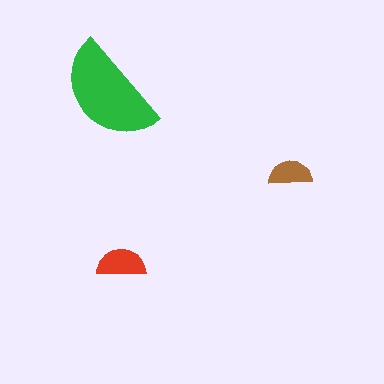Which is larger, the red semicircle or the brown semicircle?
The red one.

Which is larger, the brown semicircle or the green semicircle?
The green one.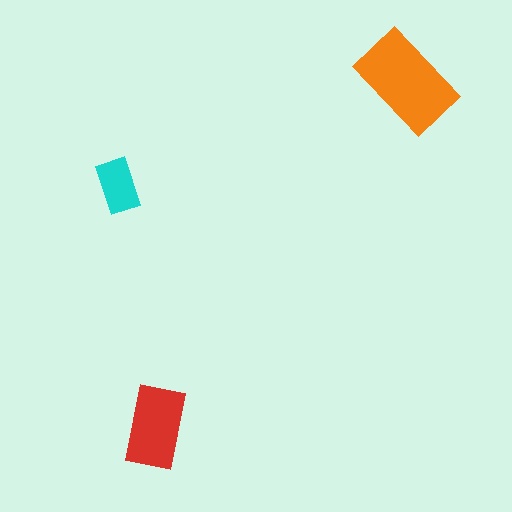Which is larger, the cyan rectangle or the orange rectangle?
The orange one.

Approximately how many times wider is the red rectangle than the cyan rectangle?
About 1.5 times wider.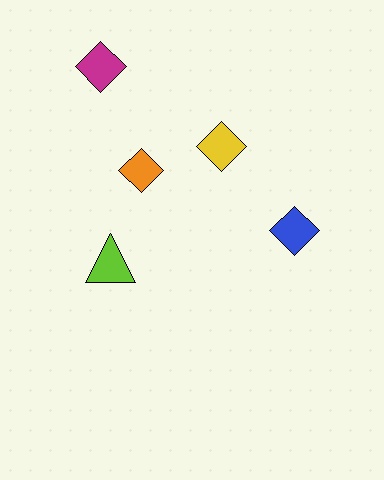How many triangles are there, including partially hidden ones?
There is 1 triangle.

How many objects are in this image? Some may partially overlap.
There are 5 objects.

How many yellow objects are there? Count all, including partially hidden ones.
There is 1 yellow object.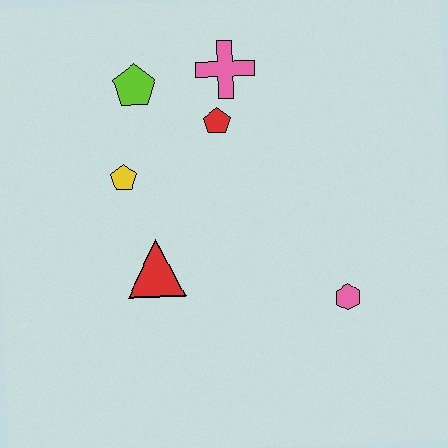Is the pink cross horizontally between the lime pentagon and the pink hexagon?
Yes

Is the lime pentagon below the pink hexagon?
No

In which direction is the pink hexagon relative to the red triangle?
The pink hexagon is to the right of the red triangle.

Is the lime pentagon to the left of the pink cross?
Yes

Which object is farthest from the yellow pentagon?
The pink hexagon is farthest from the yellow pentagon.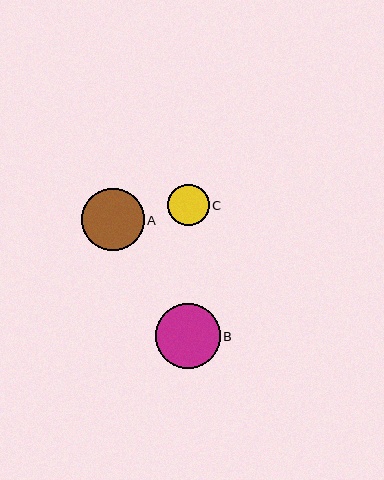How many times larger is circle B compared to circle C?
Circle B is approximately 1.6 times the size of circle C.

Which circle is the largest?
Circle B is the largest with a size of approximately 65 pixels.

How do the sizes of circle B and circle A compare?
Circle B and circle A are approximately the same size.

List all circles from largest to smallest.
From largest to smallest: B, A, C.